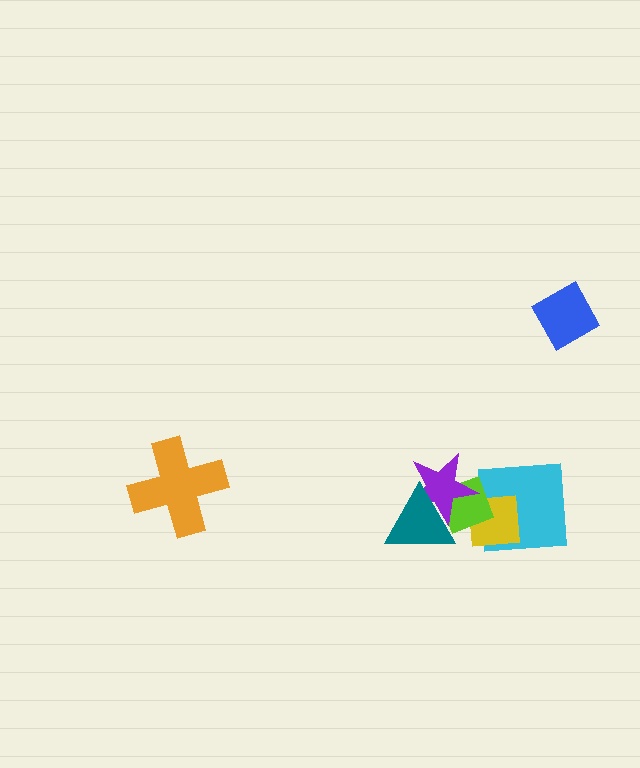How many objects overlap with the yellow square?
3 objects overlap with the yellow square.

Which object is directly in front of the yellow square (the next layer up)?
The lime diamond is directly in front of the yellow square.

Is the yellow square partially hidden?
Yes, it is partially covered by another shape.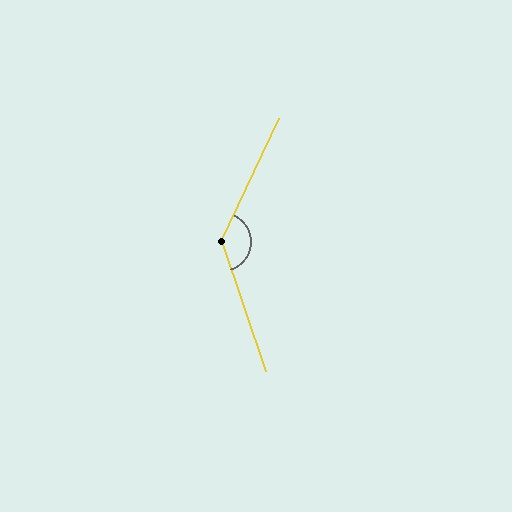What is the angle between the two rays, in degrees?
Approximately 136 degrees.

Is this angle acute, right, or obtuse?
It is obtuse.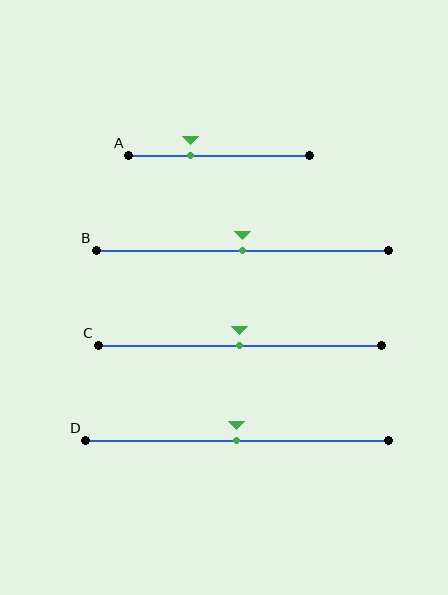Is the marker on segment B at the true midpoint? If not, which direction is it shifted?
Yes, the marker on segment B is at the true midpoint.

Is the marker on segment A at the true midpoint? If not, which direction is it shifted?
No, the marker on segment A is shifted to the left by about 16% of the segment length.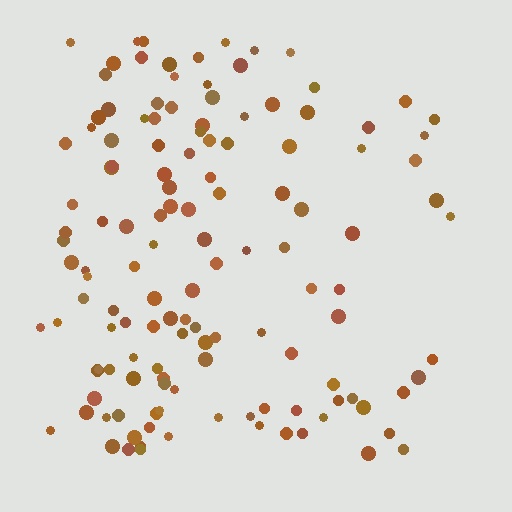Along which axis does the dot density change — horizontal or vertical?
Horizontal.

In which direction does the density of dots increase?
From right to left, with the left side densest.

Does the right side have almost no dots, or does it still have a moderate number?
Still a moderate number, just noticeably fewer than the left.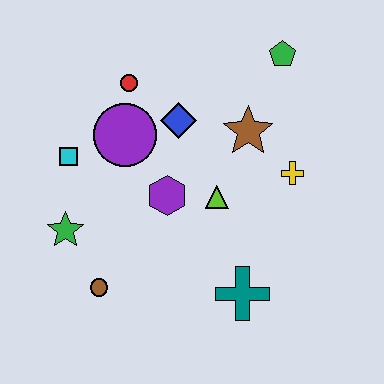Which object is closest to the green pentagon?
The brown star is closest to the green pentagon.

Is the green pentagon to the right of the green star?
Yes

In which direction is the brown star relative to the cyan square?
The brown star is to the right of the cyan square.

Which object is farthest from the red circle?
The teal cross is farthest from the red circle.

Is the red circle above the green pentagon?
No